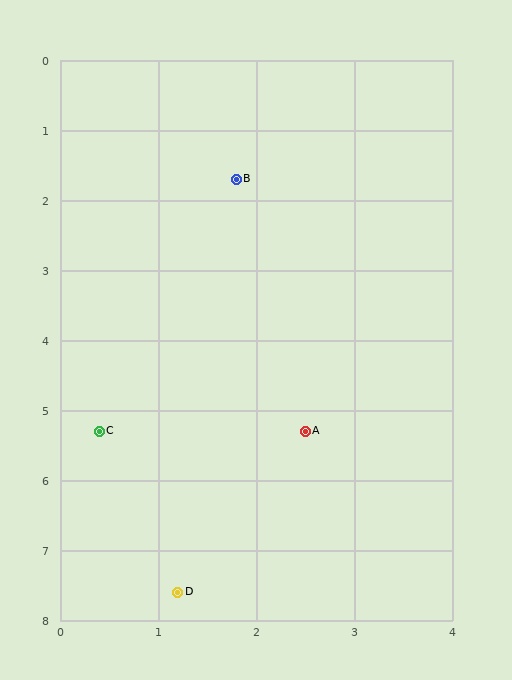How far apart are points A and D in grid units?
Points A and D are about 2.6 grid units apart.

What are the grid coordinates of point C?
Point C is at approximately (0.4, 5.3).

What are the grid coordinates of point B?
Point B is at approximately (1.8, 1.7).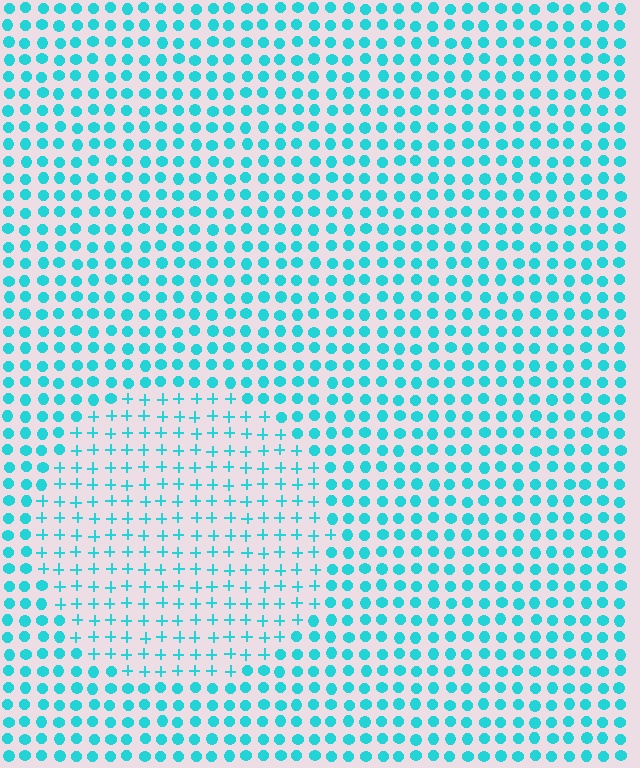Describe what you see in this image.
The image is filled with small cyan elements arranged in a uniform grid. A circle-shaped region contains plus signs, while the surrounding area contains circles. The boundary is defined purely by the change in element shape.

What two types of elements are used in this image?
The image uses plus signs inside the circle region and circles outside it.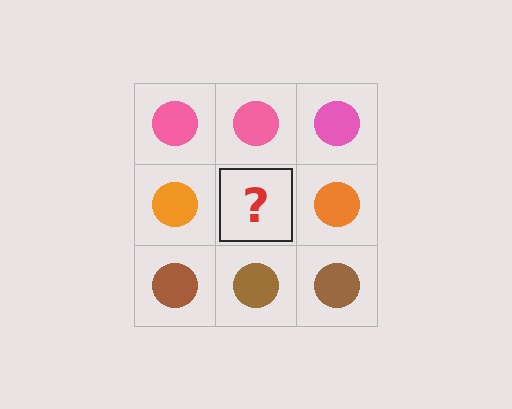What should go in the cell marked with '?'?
The missing cell should contain an orange circle.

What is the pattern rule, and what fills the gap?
The rule is that each row has a consistent color. The gap should be filled with an orange circle.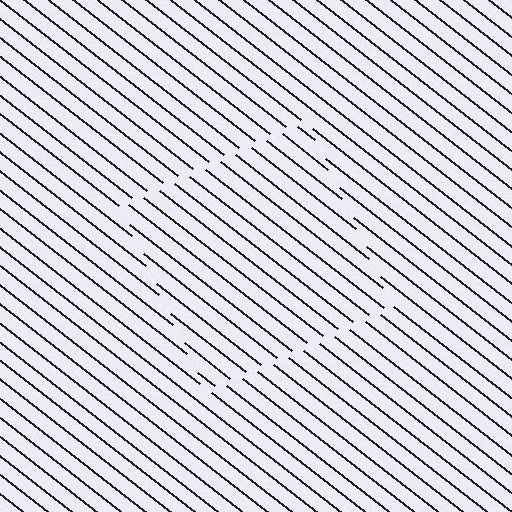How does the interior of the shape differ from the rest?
The interior of the shape contains the same grating, shifted by half a period — the contour is defined by the phase discontinuity where line-ends from the inner and outer gratings abut.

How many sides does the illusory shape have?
4 sides — the line-ends trace a square.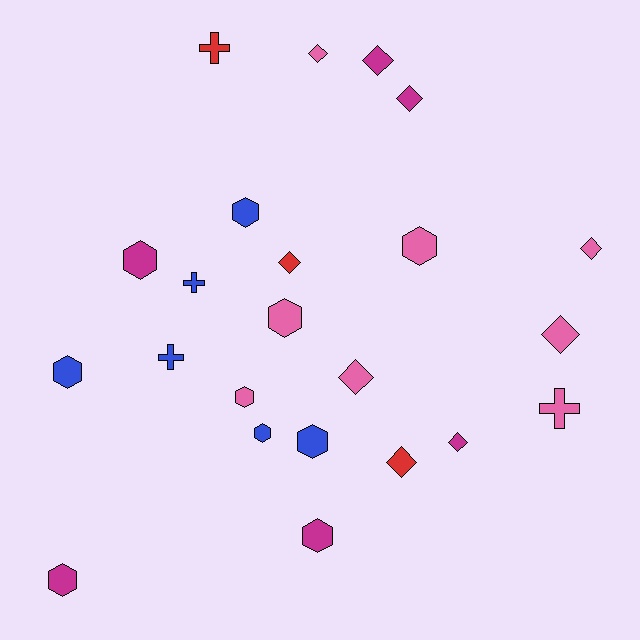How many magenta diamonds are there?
There are 3 magenta diamonds.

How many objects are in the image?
There are 23 objects.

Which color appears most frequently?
Pink, with 8 objects.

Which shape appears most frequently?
Hexagon, with 10 objects.